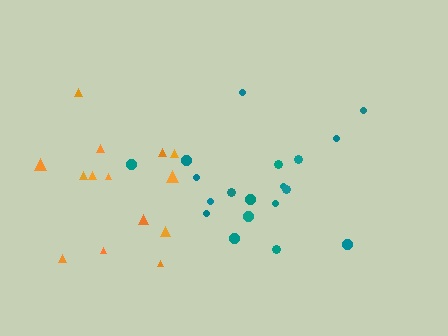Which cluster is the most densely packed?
Orange.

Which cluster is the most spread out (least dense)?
Teal.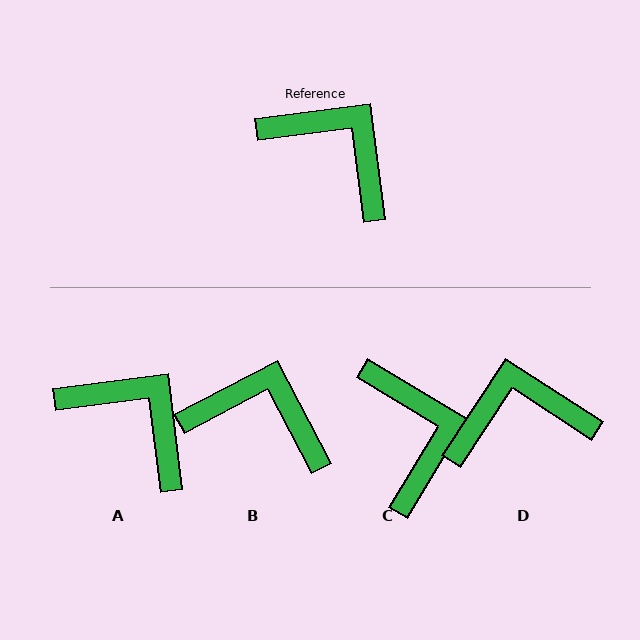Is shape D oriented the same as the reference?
No, it is off by about 50 degrees.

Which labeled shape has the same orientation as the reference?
A.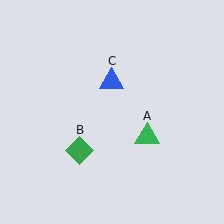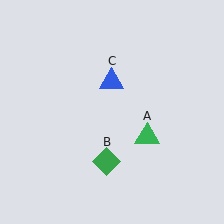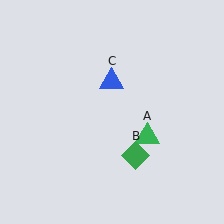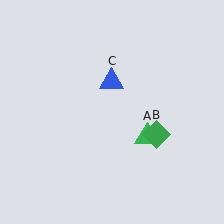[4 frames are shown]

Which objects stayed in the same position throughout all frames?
Green triangle (object A) and blue triangle (object C) remained stationary.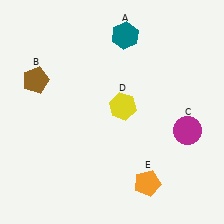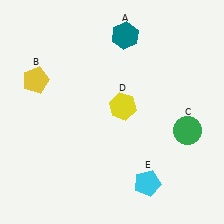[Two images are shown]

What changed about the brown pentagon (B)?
In Image 1, B is brown. In Image 2, it changed to yellow.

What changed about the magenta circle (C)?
In Image 1, C is magenta. In Image 2, it changed to green.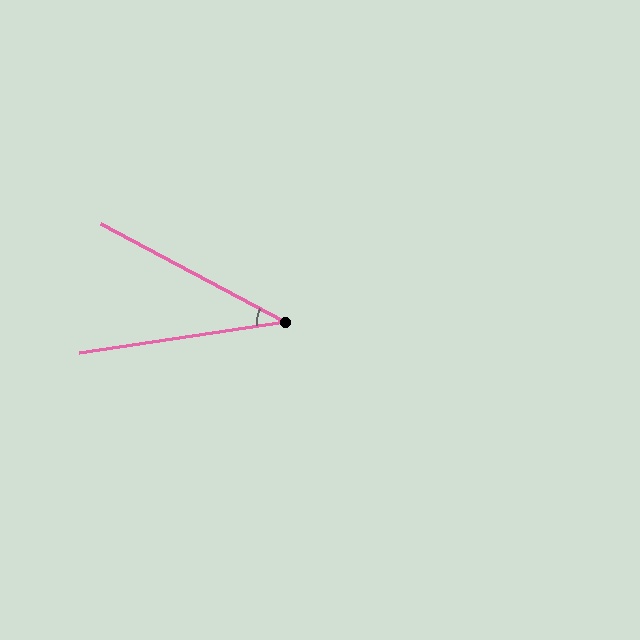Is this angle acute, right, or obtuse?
It is acute.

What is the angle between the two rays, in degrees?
Approximately 37 degrees.